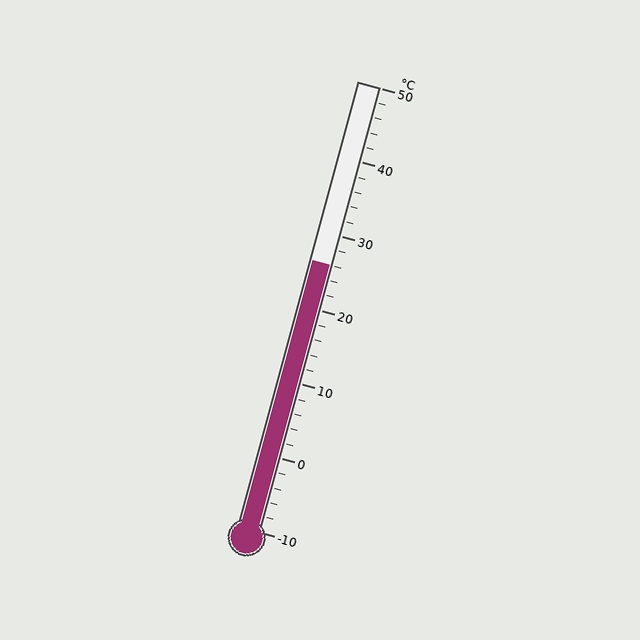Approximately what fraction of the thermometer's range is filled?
The thermometer is filled to approximately 60% of its range.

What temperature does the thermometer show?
The thermometer shows approximately 26°C.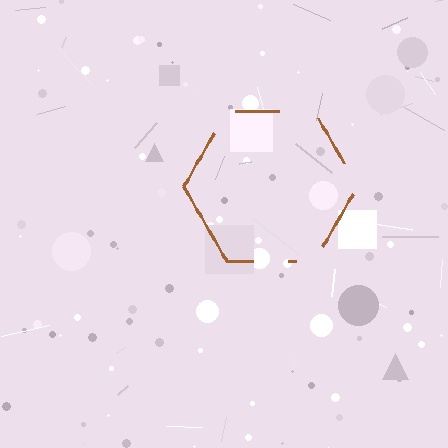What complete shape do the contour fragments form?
The contour fragments form a hexagon.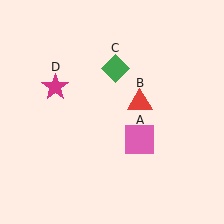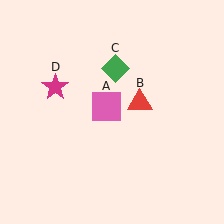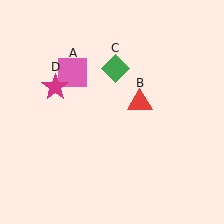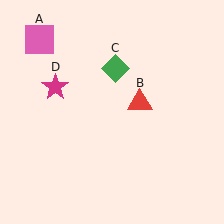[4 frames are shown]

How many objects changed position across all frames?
1 object changed position: pink square (object A).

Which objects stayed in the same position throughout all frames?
Red triangle (object B) and green diamond (object C) and magenta star (object D) remained stationary.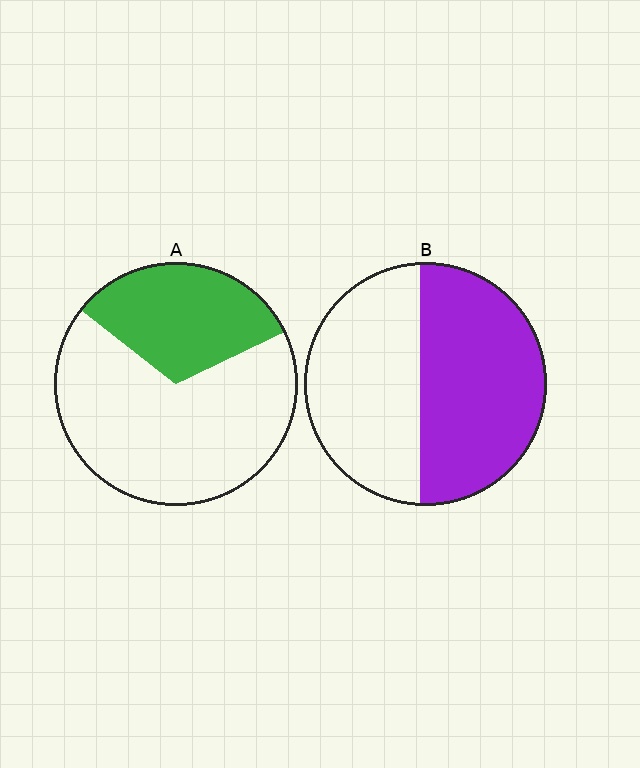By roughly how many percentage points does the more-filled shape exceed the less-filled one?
By roughly 20 percentage points (B over A).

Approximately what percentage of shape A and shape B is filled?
A is approximately 30% and B is approximately 55%.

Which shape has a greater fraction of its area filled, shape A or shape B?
Shape B.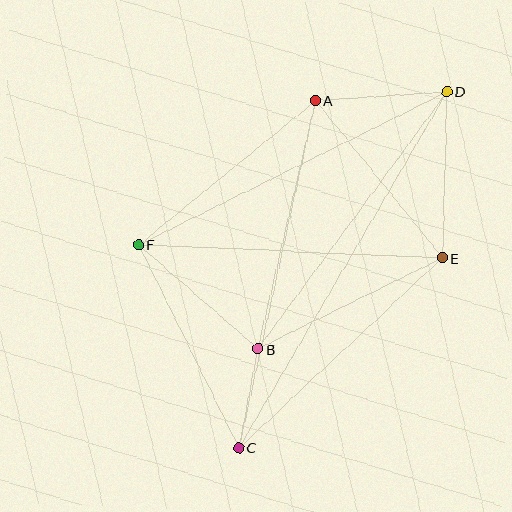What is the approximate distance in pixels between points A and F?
The distance between A and F is approximately 228 pixels.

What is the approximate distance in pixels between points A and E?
The distance between A and E is approximately 202 pixels.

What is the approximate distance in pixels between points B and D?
The distance between B and D is approximately 319 pixels.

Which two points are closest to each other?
Points B and C are closest to each other.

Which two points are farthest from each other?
Points C and D are farthest from each other.